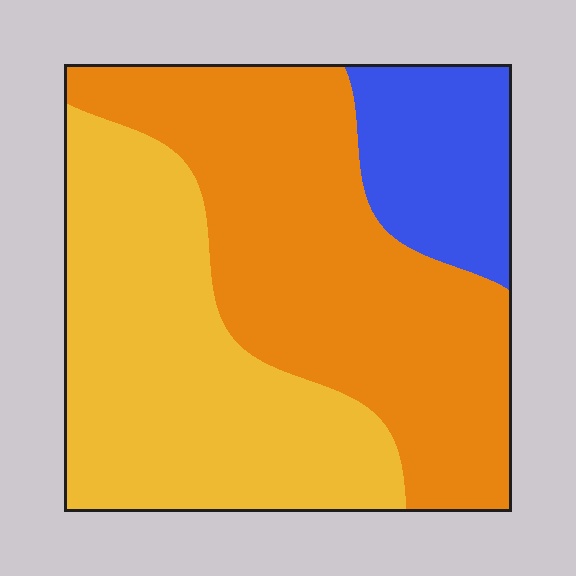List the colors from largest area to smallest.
From largest to smallest: orange, yellow, blue.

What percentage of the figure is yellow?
Yellow takes up about two fifths (2/5) of the figure.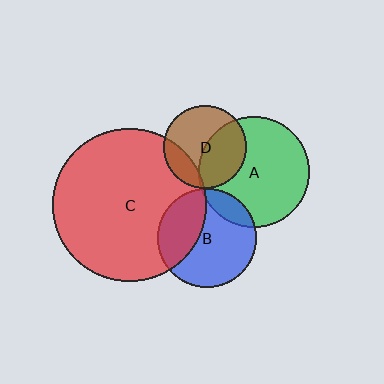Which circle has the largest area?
Circle C (red).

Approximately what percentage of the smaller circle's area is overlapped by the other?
Approximately 20%.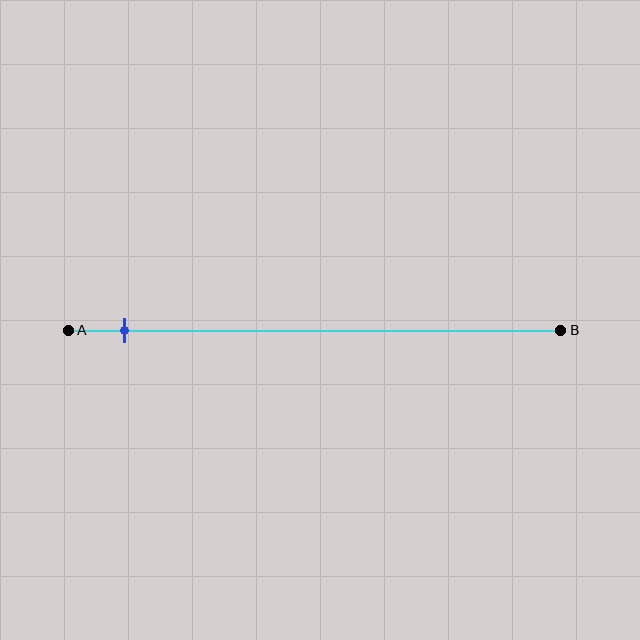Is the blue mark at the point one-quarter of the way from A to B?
No, the mark is at about 10% from A, not at the 25% one-quarter point.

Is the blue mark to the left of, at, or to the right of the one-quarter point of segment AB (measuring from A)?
The blue mark is to the left of the one-quarter point of segment AB.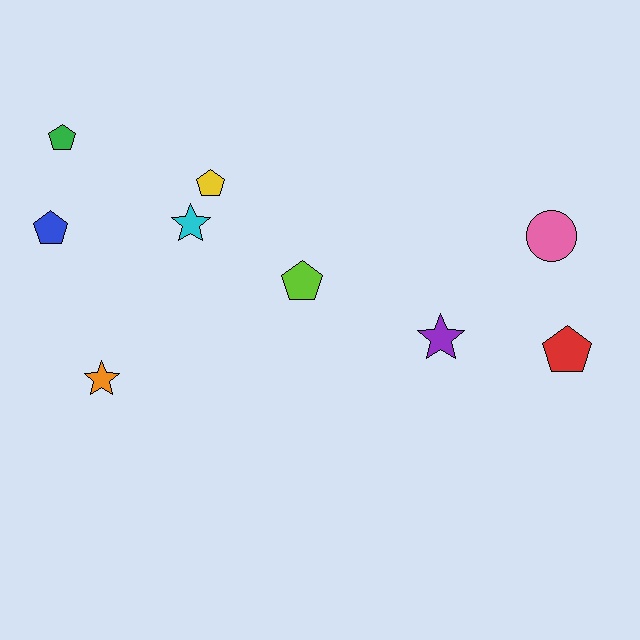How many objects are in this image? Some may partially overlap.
There are 9 objects.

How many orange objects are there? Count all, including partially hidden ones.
There is 1 orange object.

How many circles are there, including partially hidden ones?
There is 1 circle.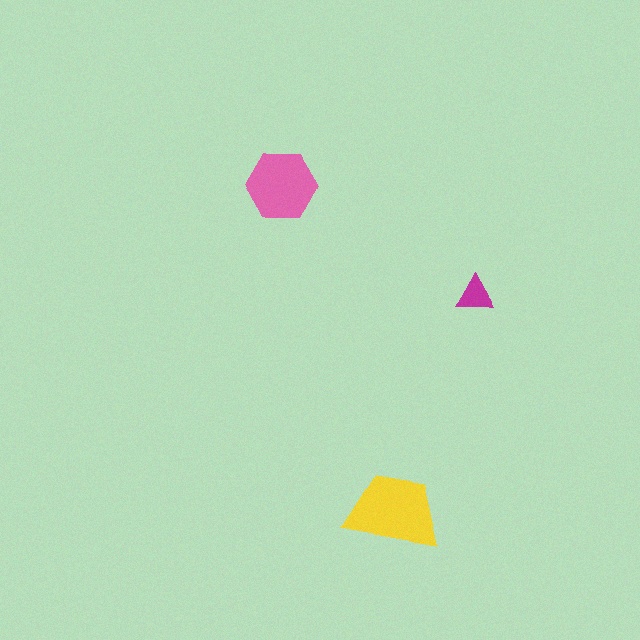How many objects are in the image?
There are 3 objects in the image.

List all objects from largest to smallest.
The yellow trapezoid, the pink hexagon, the magenta triangle.